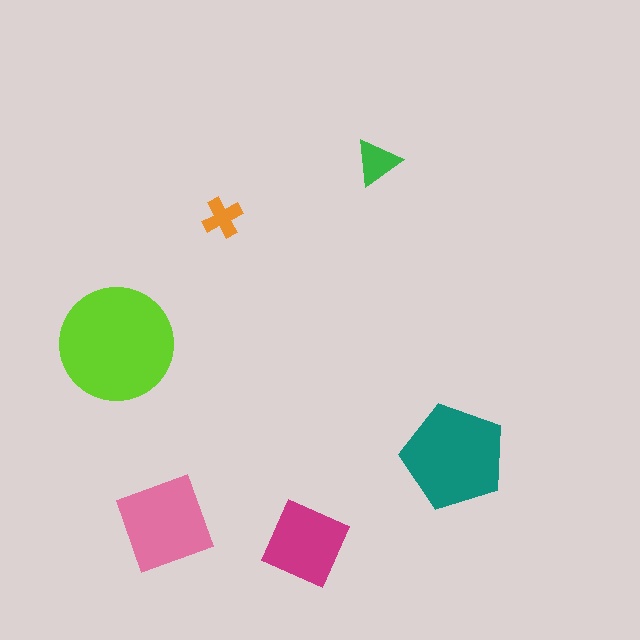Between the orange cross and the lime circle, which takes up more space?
The lime circle.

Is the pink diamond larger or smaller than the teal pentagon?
Smaller.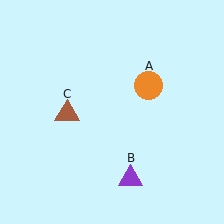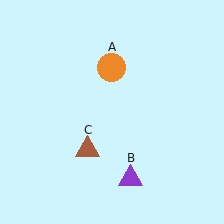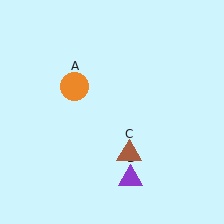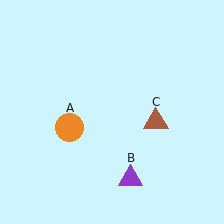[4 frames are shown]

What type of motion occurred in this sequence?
The orange circle (object A), brown triangle (object C) rotated counterclockwise around the center of the scene.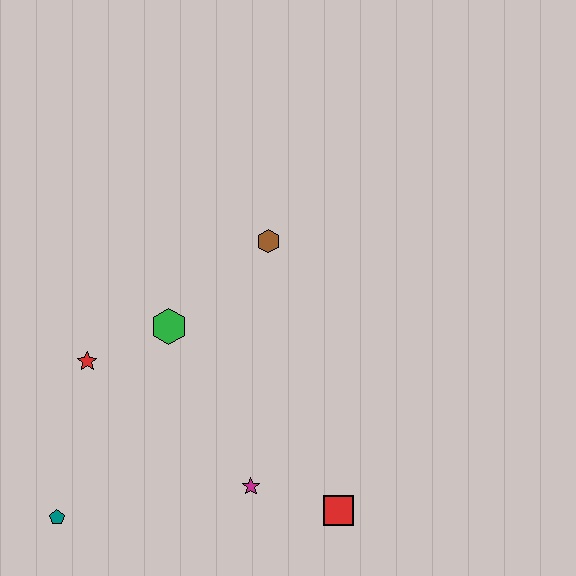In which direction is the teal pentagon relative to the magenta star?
The teal pentagon is to the left of the magenta star.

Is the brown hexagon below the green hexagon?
No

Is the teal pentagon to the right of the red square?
No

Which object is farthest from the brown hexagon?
The teal pentagon is farthest from the brown hexagon.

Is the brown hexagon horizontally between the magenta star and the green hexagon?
No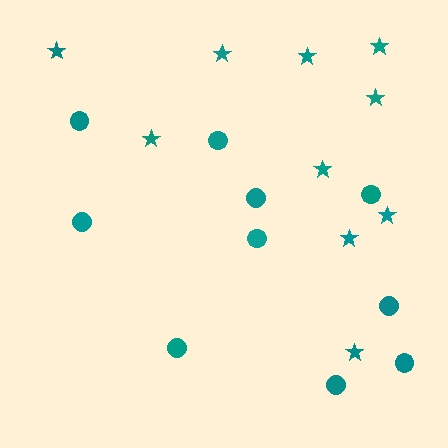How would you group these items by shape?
There are 2 groups: one group of stars (10) and one group of circles (10).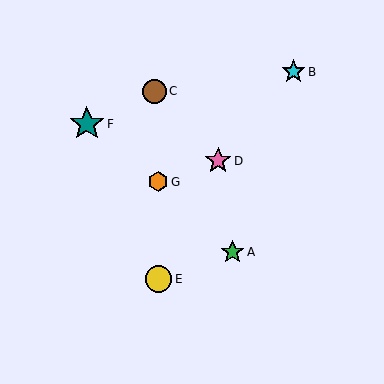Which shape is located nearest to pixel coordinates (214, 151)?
The pink star (labeled D) at (218, 161) is nearest to that location.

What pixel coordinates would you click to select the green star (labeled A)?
Click at (233, 252) to select the green star A.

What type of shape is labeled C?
Shape C is a brown circle.